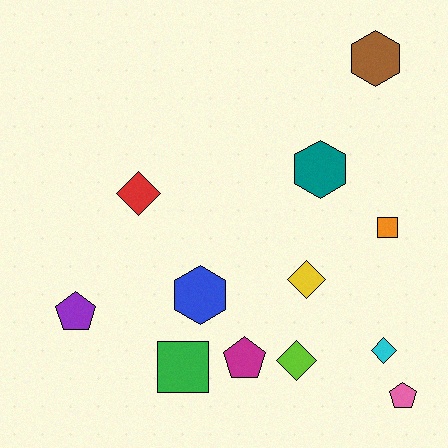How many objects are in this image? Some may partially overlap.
There are 12 objects.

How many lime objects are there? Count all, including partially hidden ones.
There is 1 lime object.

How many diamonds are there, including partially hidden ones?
There are 4 diamonds.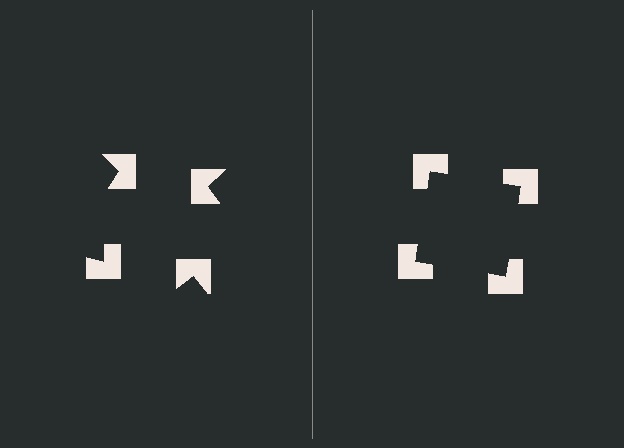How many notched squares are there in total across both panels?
8 — 4 on each side.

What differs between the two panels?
The notched squares are positioned identically on both sides; only the wedge orientations differ. On the right they align to a square; on the left they are misaligned.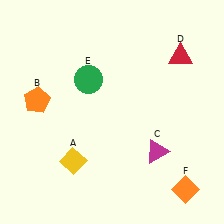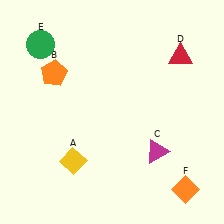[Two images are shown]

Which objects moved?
The objects that moved are: the orange pentagon (B), the green circle (E).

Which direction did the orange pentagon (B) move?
The orange pentagon (B) moved up.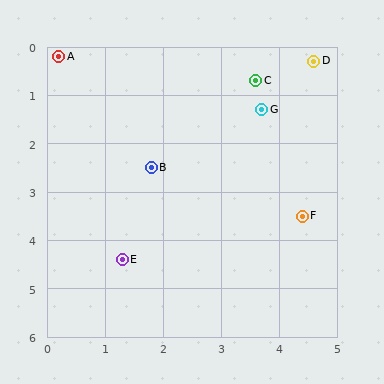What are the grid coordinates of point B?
Point B is at approximately (1.8, 2.5).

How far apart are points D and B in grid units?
Points D and B are about 3.6 grid units apart.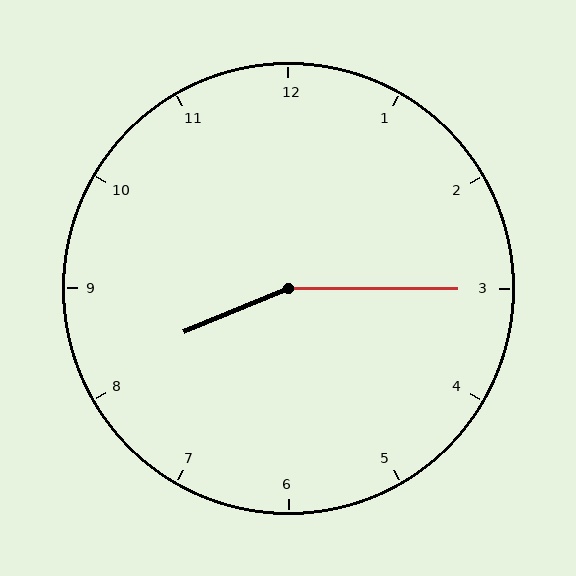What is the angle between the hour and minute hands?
Approximately 158 degrees.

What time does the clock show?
8:15.